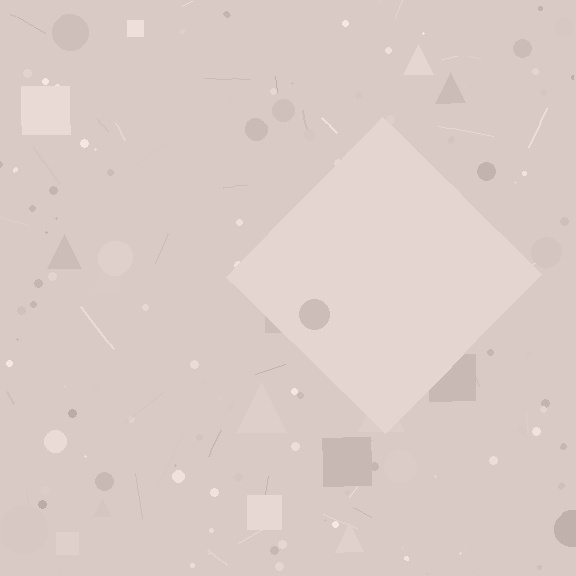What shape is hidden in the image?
A diamond is hidden in the image.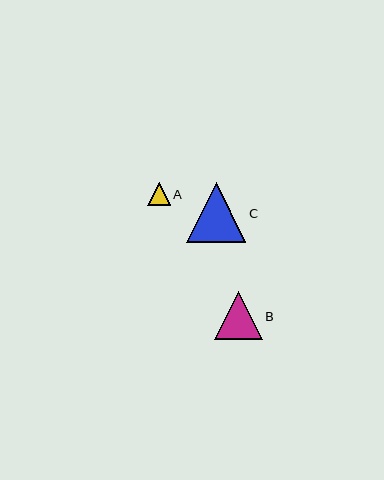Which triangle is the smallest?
Triangle A is the smallest with a size of approximately 23 pixels.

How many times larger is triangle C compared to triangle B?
Triangle C is approximately 1.2 times the size of triangle B.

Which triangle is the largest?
Triangle C is the largest with a size of approximately 59 pixels.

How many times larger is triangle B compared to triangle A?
Triangle B is approximately 2.1 times the size of triangle A.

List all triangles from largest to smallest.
From largest to smallest: C, B, A.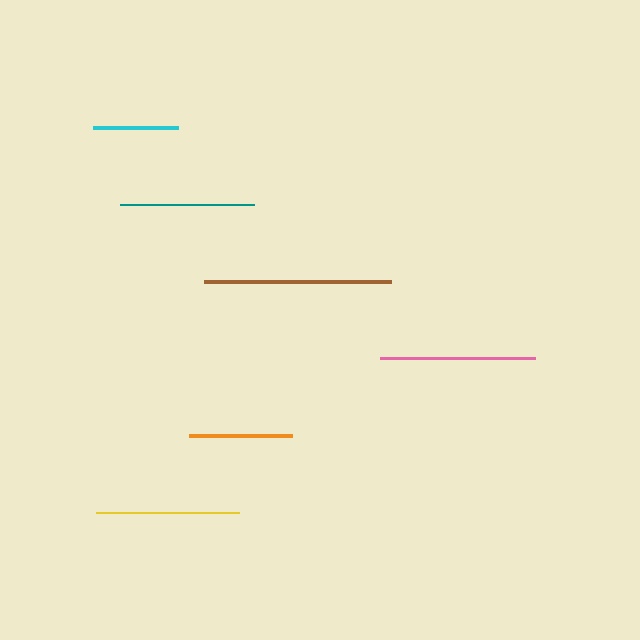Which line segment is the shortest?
The cyan line is the shortest at approximately 85 pixels.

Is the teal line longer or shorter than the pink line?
The pink line is longer than the teal line.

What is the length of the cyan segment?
The cyan segment is approximately 85 pixels long.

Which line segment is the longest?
The brown line is the longest at approximately 187 pixels.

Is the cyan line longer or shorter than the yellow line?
The yellow line is longer than the cyan line.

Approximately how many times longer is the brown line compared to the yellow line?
The brown line is approximately 1.3 times the length of the yellow line.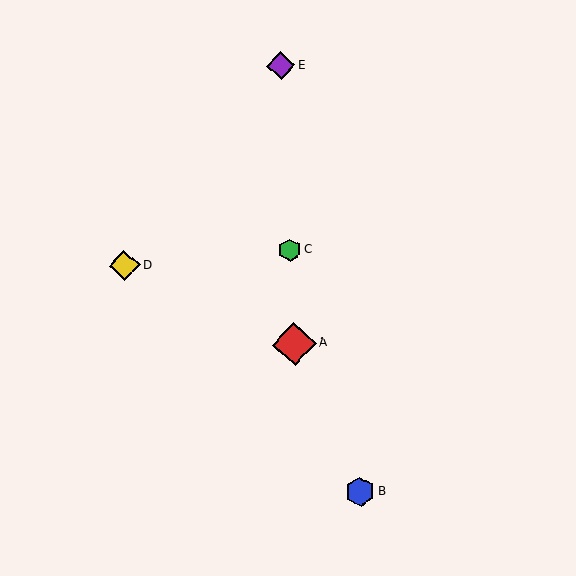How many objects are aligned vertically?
3 objects (A, C, E) are aligned vertically.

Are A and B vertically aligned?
No, A is at x≈294 and B is at x≈360.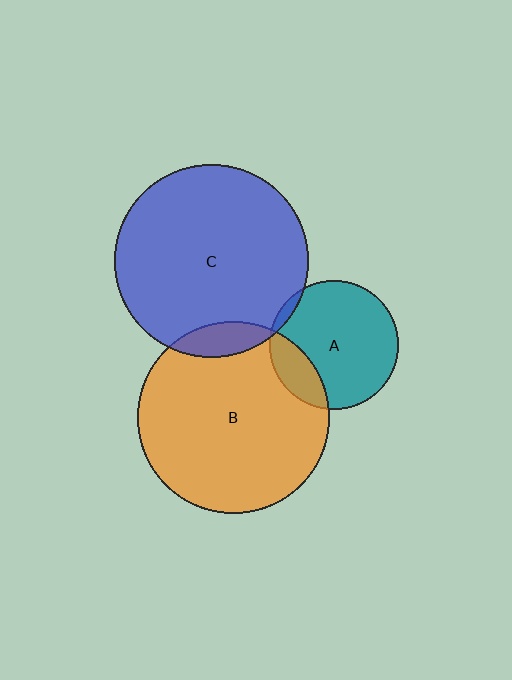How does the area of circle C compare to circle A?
Approximately 2.2 times.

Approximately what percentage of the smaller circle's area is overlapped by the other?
Approximately 10%.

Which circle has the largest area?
Circle C (blue).